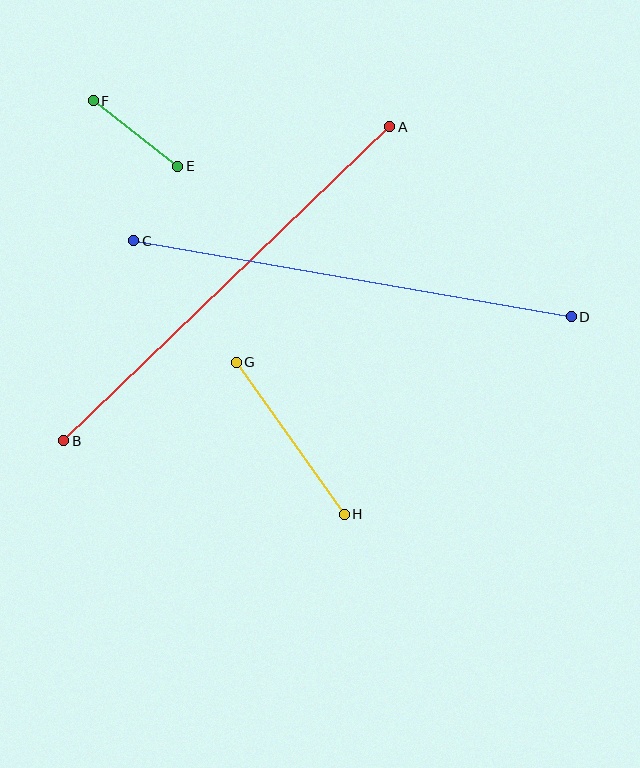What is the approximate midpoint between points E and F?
The midpoint is at approximately (135, 133) pixels.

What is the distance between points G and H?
The distance is approximately 186 pixels.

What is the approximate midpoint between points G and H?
The midpoint is at approximately (290, 438) pixels.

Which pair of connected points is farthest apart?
Points A and B are farthest apart.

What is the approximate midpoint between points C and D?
The midpoint is at approximately (352, 279) pixels.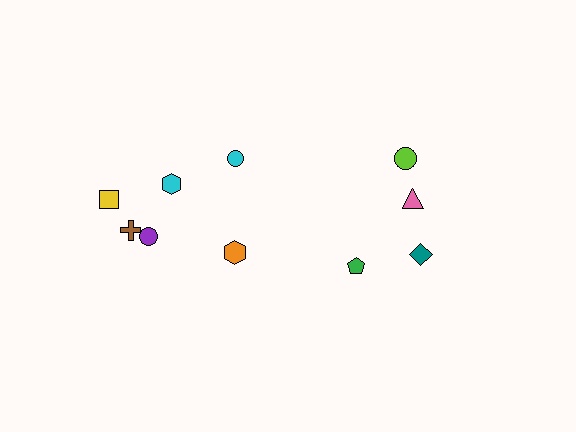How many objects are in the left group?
There are 6 objects.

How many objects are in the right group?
There are 4 objects.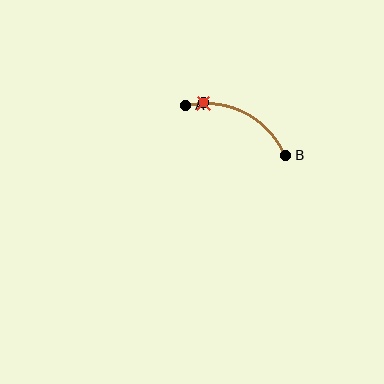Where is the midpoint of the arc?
The arc midpoint is the point on the curve farthest from the straight line joining A and B. It sits above that line.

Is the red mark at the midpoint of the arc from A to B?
No. The red mark lies on the arc but is closer to endpoint A. The arc midpoint would be at the point on the curve equidistant along the arc from both A and B.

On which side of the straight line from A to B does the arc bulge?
The arc bulges above the straight line connecting A and B.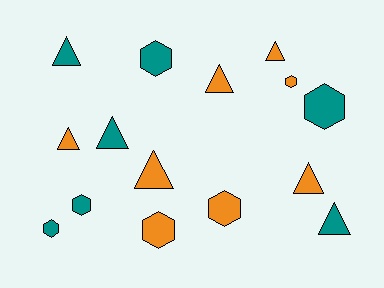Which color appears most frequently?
Orange, with 8 objects.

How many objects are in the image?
There are 15 objects.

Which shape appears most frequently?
Triangle, with 8 objects.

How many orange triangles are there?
There are 5 orange triangles.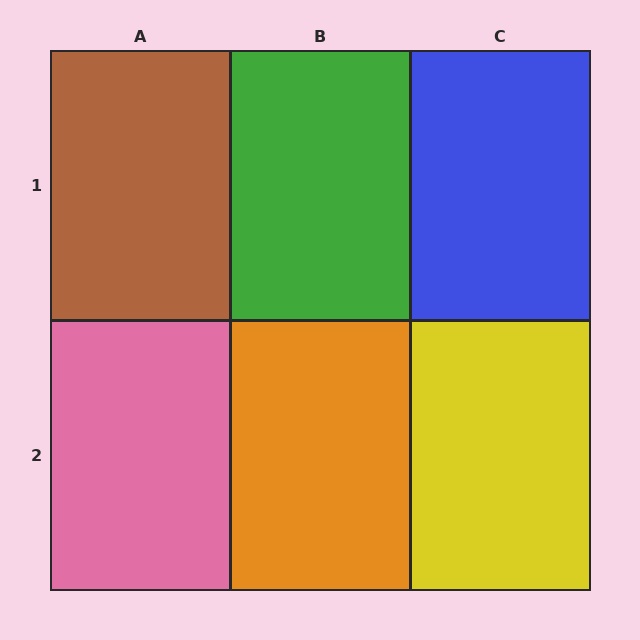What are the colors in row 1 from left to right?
Brown, green, blue.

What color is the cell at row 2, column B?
Orange.